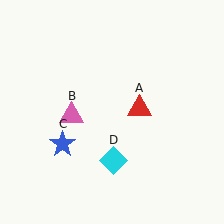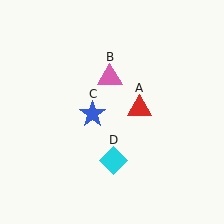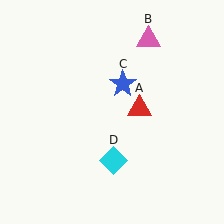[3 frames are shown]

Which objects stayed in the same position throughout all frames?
Red triangle (object A) and cyan diamond (object D) remained stationary.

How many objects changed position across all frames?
2 objects changed position: pink triangle (object B), blue star (object C).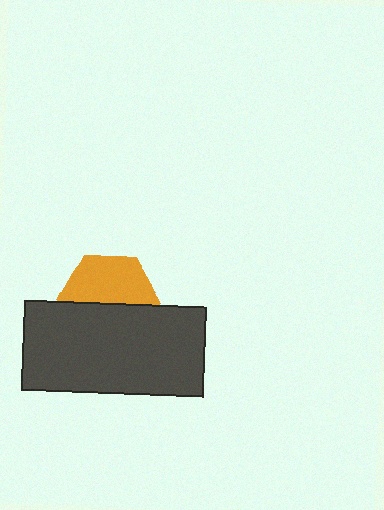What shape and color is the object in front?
The object in front is a dark gray rectangle.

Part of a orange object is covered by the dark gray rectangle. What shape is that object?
It is a hexagon.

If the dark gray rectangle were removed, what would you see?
You would see the complete orange hexagon.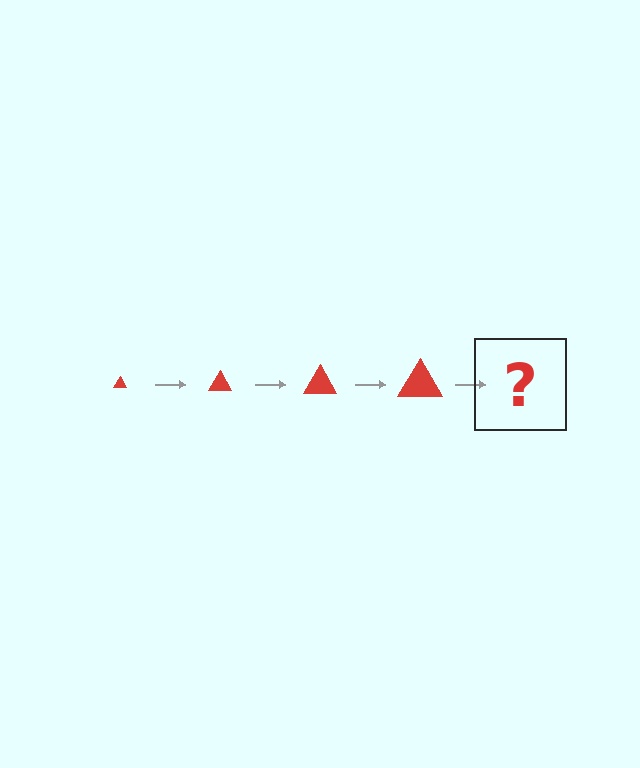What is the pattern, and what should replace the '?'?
The pattern is that the triangle gets progressively larger each step. The '?' should be a red triangle, larger than the previous one.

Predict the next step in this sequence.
The next step is a red triangle, larger than the previous one.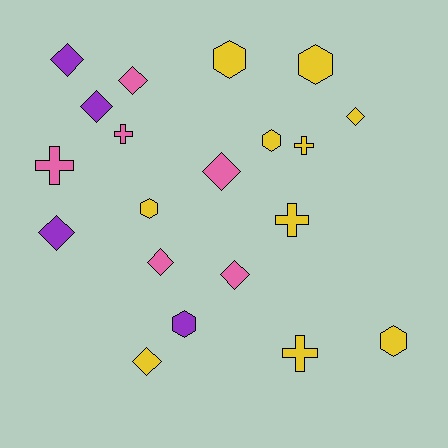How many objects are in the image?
There are 20 objects.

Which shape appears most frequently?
Diamond, with 9 objects.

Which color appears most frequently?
Yellow, with 10 objects.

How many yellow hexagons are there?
There are 5 yellow hexagons.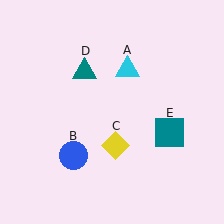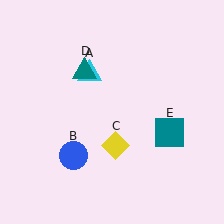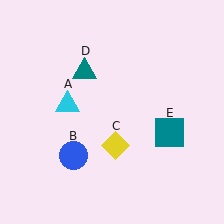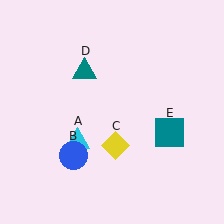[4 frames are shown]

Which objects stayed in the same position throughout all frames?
Blue circle (object B) and yellow diamond (object C) and teal triangle (object D) and teal square (object E) remained stationary.